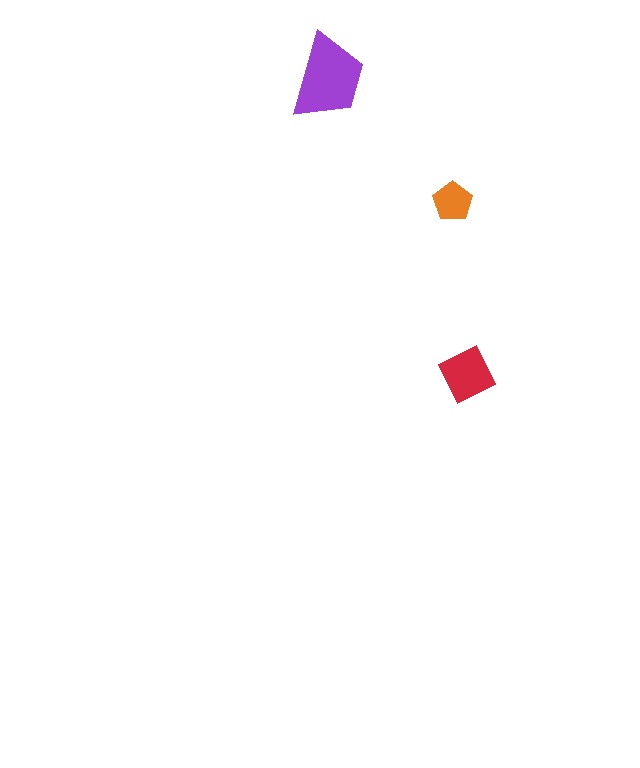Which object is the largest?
The purple trapezoid.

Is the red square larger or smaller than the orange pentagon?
Larger.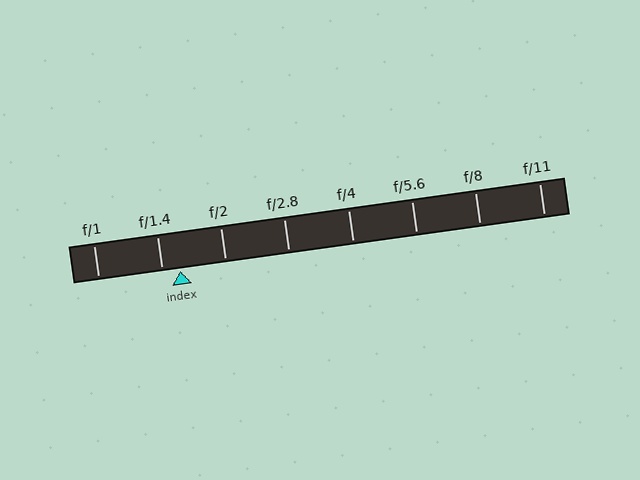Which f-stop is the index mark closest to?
The index mark is closest to f/1.4.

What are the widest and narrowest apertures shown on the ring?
The widest aperture shown is f/1 and the narrowest is f/11.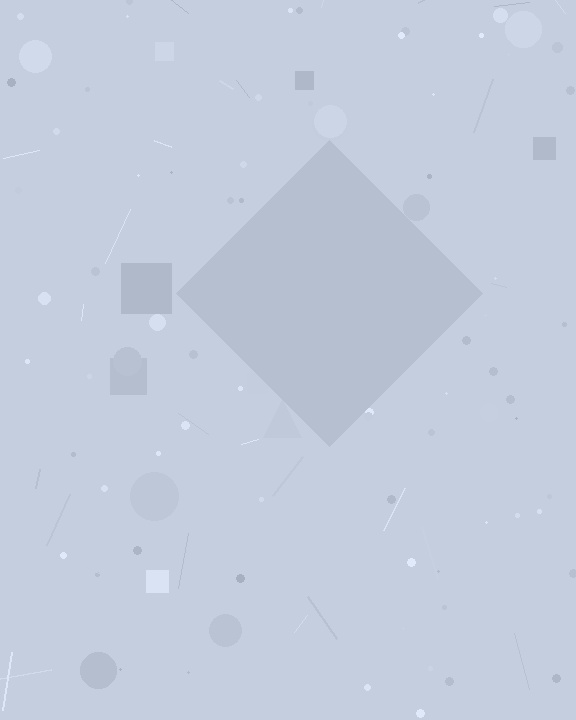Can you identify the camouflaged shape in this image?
The camouflaged shape is a diamond.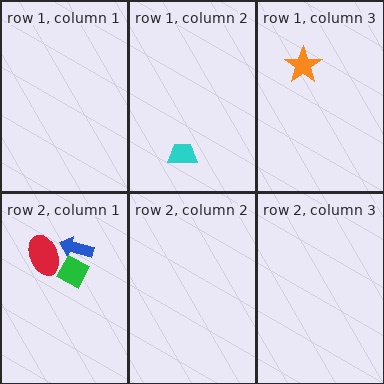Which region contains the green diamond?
The row 2, column 1 region.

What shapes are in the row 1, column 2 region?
The cyan trapezoid.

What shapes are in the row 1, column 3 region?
The orange star.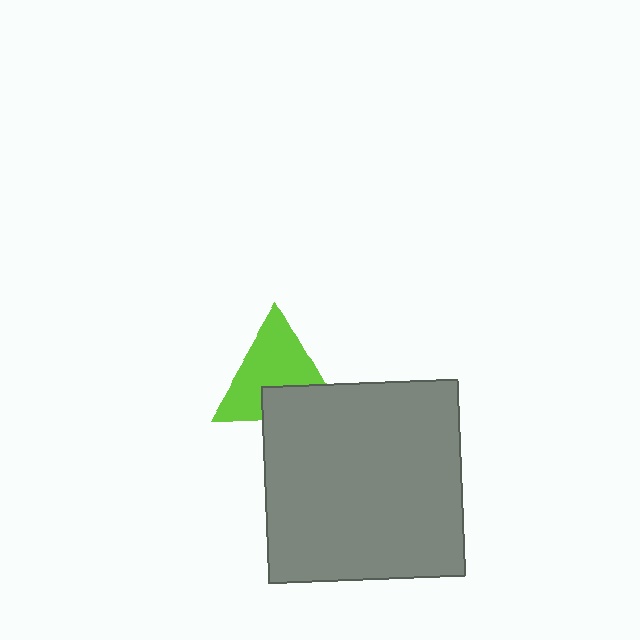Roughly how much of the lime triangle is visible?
Most of it is visible (roughly 68%).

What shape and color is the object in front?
The object in front is a gray square.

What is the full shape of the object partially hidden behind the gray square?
The partially hidden object is a lime triangle.